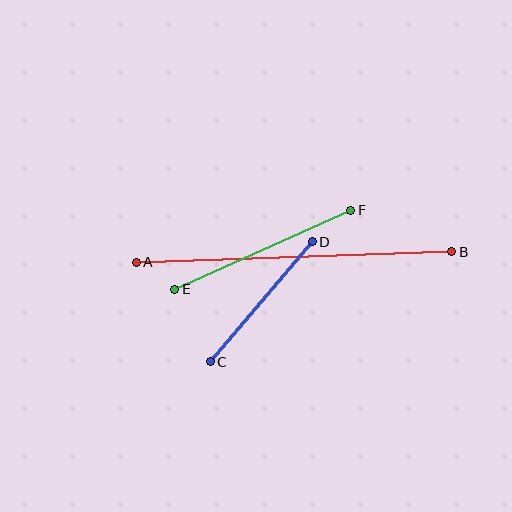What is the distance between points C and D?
The distance is approximately 158 pixels.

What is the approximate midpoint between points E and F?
The midpoint is at approximately (263, 250) pixels.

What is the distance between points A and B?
The distance is approximately 315 pixels.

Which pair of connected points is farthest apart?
Points A and B are farthest apart.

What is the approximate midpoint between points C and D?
The midpoint is at approximately (261, 302) pixels.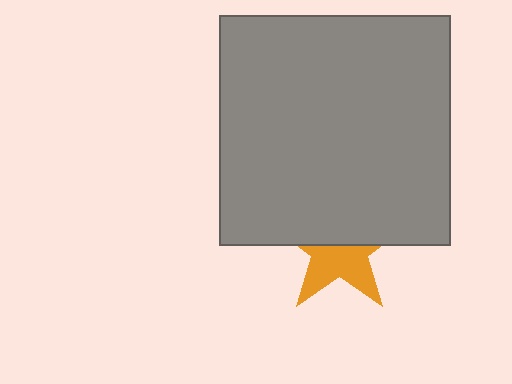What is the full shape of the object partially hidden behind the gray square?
The partially hidden object is an orange star.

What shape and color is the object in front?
The object in front is a gray square.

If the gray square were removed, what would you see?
You would see the complete orange star.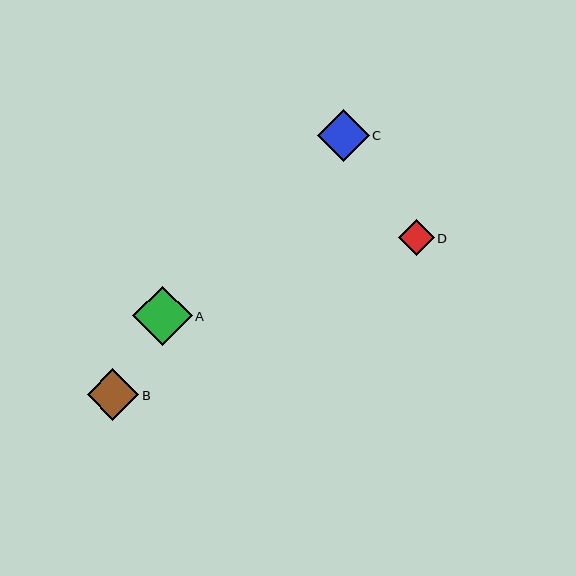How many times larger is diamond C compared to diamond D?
Diamond C is approximately 1.5 times the size of diamond D.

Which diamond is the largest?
Diamond A is the largest with a size of approximately 59 pixels.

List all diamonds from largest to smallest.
From largest to smallest: A, C, B, D.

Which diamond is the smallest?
Diamond D is the smallest with a size of approximately 35 pixels.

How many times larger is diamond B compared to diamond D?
Diamond B is approximately 1.5 times the size of diamond D.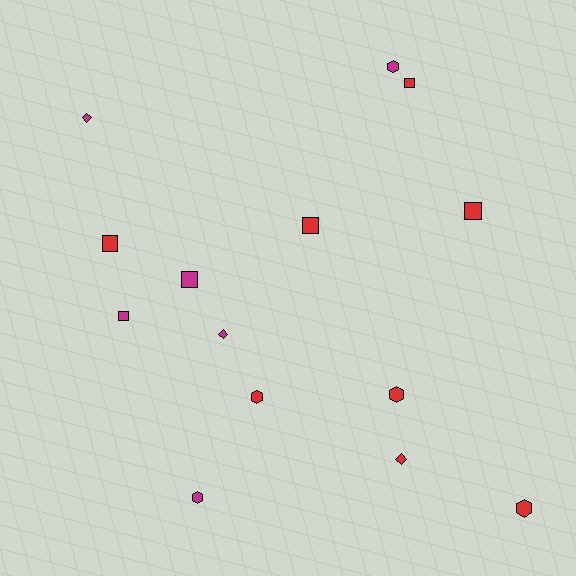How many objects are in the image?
There are 14 objects.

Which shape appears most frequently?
Square, with 6 objects.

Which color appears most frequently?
Red, with 8 objects.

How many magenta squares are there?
There are 2 magenta squares.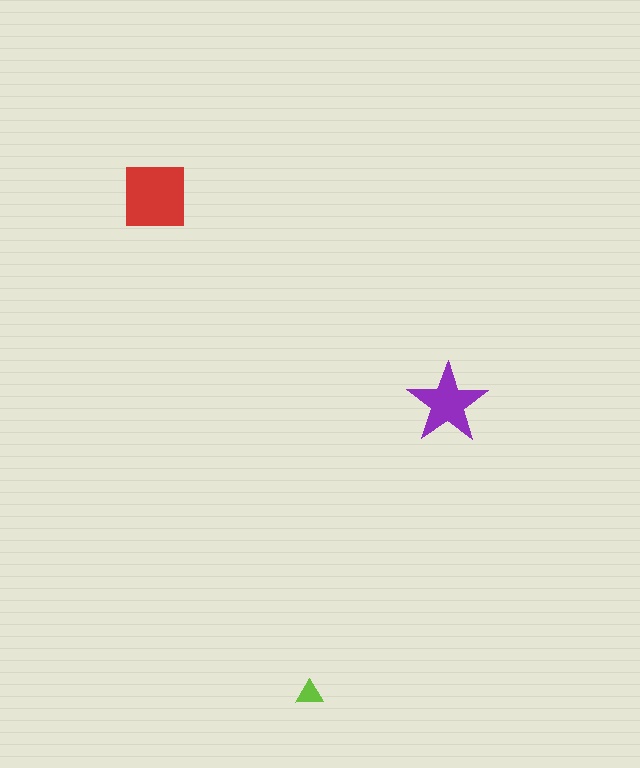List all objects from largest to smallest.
The red square, the purple star, the lime triangle.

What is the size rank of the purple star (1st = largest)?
2nd.